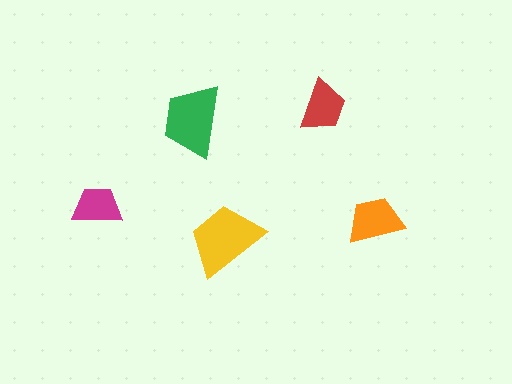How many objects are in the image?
There are 5 objects in the image.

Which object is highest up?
The red trapezoid is topmost.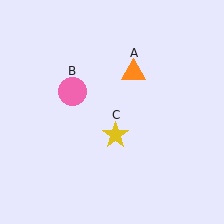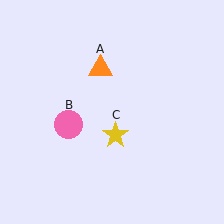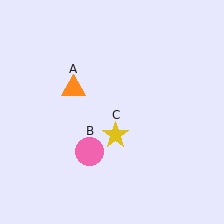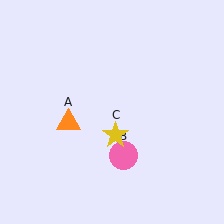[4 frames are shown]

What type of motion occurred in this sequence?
The orange triangle (object A), pink circle (object B) rotated counterclockwise around the center of the scene.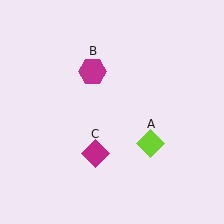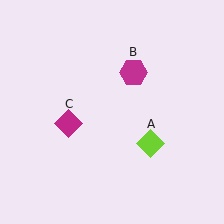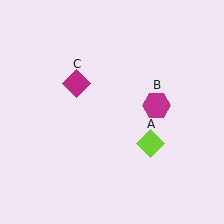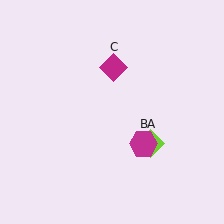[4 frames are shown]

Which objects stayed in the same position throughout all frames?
Lime diamond (object A) remained stationary.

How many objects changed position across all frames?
2 objects changed position: magenta hexagon (object B), magenta diamond (object C).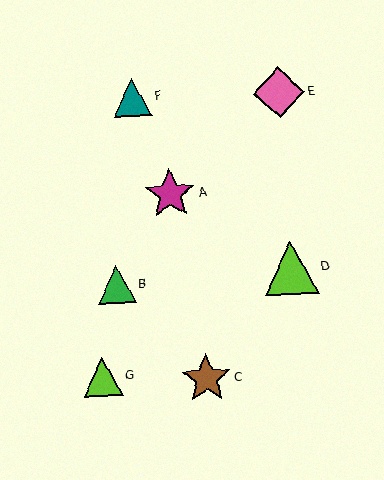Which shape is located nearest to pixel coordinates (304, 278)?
The lime triangle (labeled D) at (291, 268) is nearest to that location.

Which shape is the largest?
The lime triangle (labeled D) is the largest.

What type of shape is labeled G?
Shape G is a lime triangle.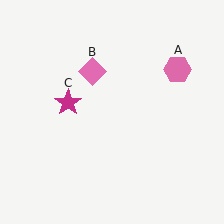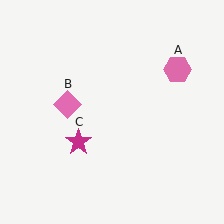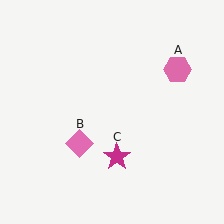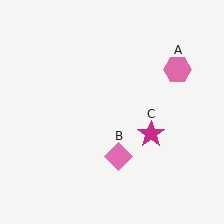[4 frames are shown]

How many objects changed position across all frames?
2 objects changed position: pink diamond (object B), magenta star (object C).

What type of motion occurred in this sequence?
The pink diamond (object B), magenta star (object C) rotated counterclockwise around the center of the scene.